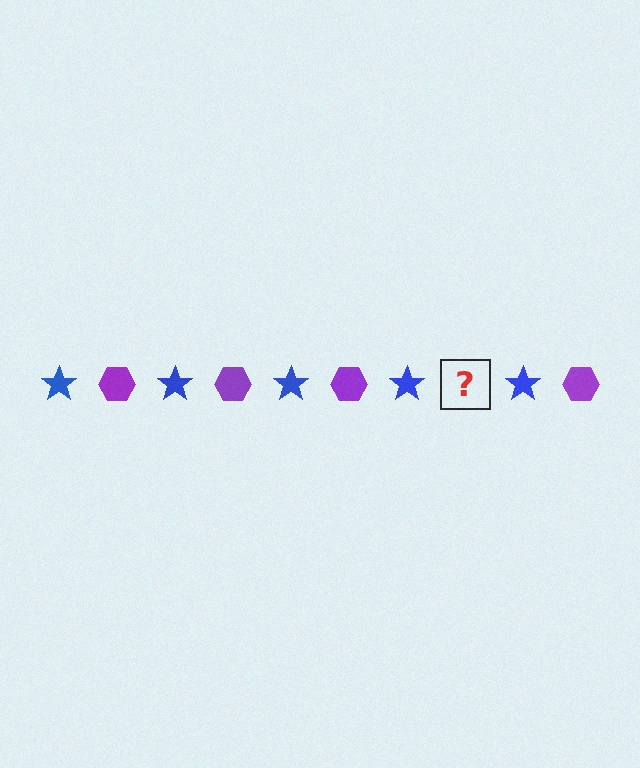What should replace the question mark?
The question mark should be replaced with a purple hexagon.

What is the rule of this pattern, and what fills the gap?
The rule is that the pattern alternates between blue star and purple hexagon. The gap should be filled with a purple hexagon.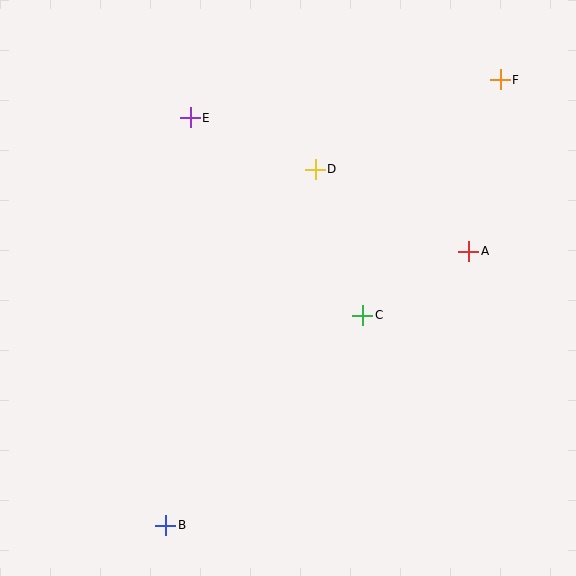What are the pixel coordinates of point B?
Point B is at (166, 525).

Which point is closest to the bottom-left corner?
Point B is closest to the bottom-left corner.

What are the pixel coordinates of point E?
Point E is at (190, 118).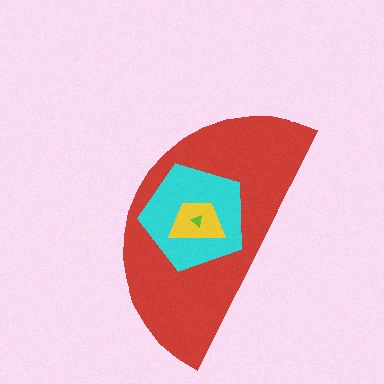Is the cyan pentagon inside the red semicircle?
Yes.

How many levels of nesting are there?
4.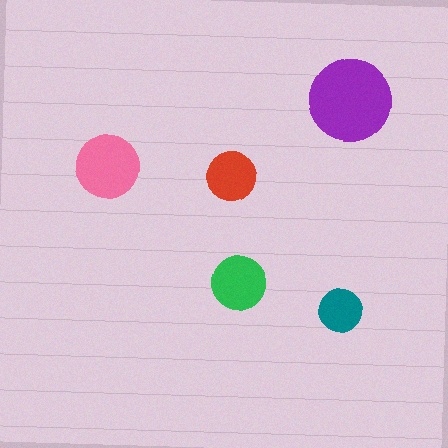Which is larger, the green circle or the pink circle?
The pink one.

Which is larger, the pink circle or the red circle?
The pink one.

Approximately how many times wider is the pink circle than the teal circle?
About 1.5 times wider.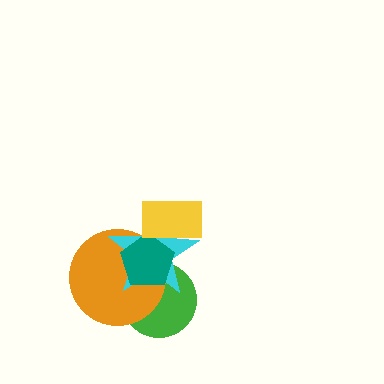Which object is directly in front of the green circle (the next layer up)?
The orange circle is directly in front of the green circle.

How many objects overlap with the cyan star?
4 objects overlap with the cyan star.